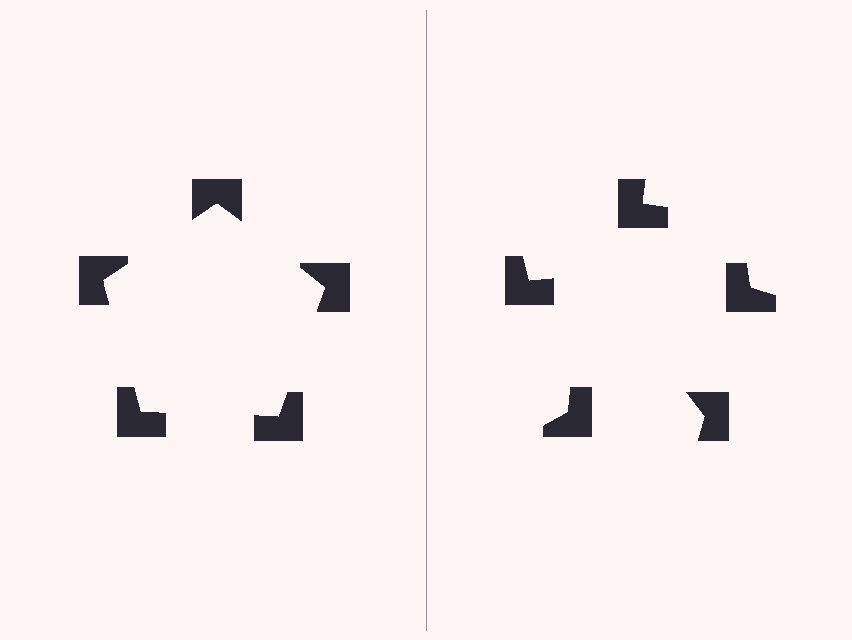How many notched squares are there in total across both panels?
10 — 5 on each side.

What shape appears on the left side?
An illusory pentagon.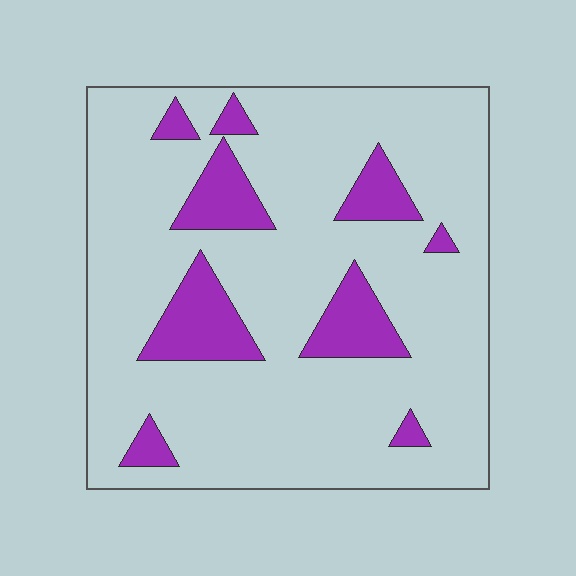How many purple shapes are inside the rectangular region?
9.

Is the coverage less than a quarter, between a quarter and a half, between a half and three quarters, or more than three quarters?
Less than a quarter.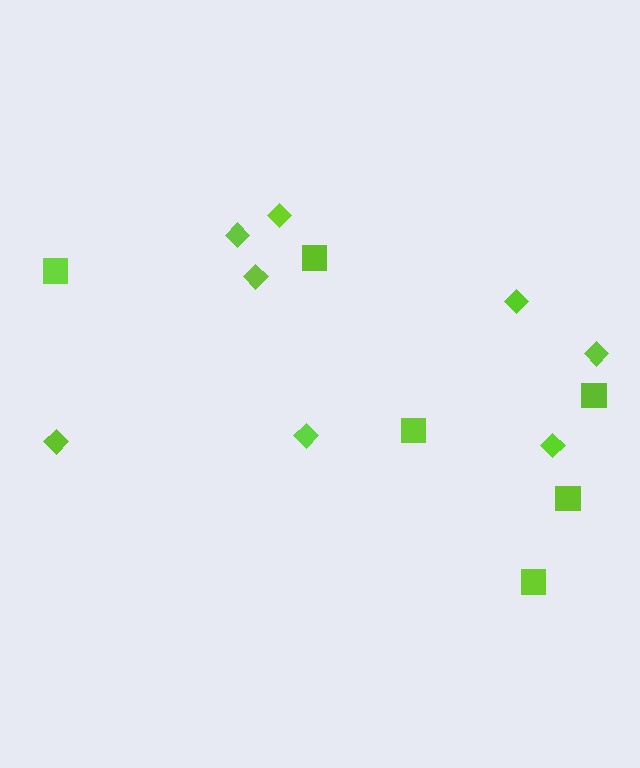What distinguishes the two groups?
There are 2 groups: one group of squares (6) and one group of diamonds (8).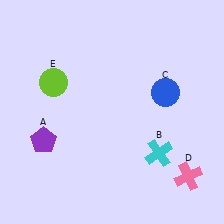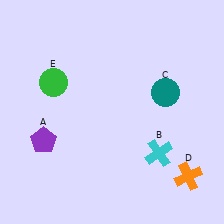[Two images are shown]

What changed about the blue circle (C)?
In Image 1, C is blue. In Image 2, it changed to teal.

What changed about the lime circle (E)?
In Image 1, E is lime. In Image 2, it changed to green.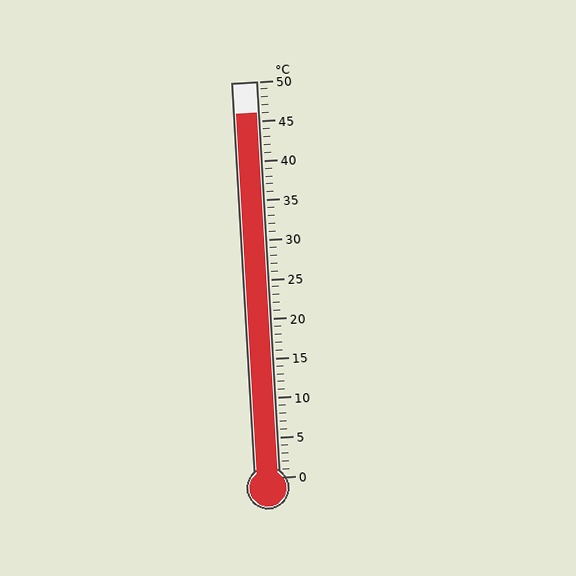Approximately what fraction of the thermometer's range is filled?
The thermometer is filled to approximately 90% of its range.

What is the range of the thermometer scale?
The thermometer scale ranges from 0°C to 50°C.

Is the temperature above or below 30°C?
The temperature is above 30°C.